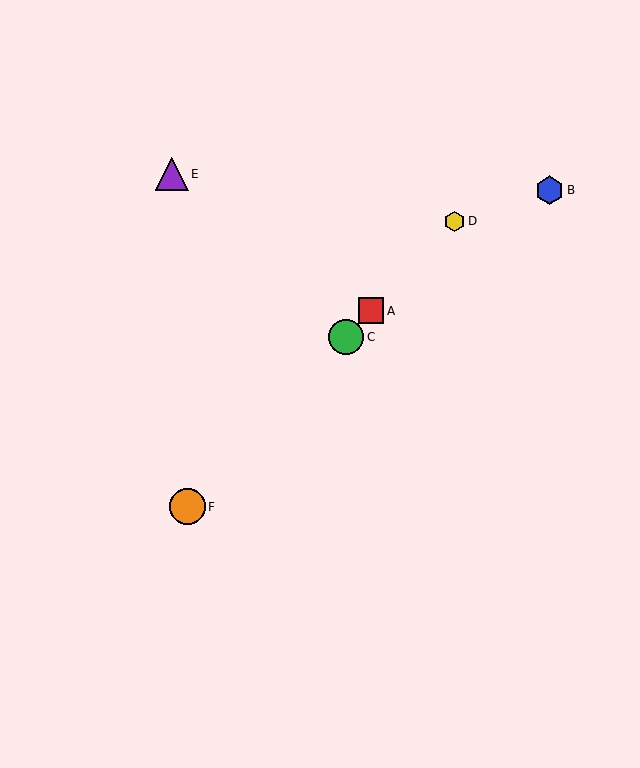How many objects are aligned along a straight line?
4 objects (A, C, D, F) are aligned along a straight line.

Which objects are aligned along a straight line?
Objects A, C, D, F are aligned along a straight line.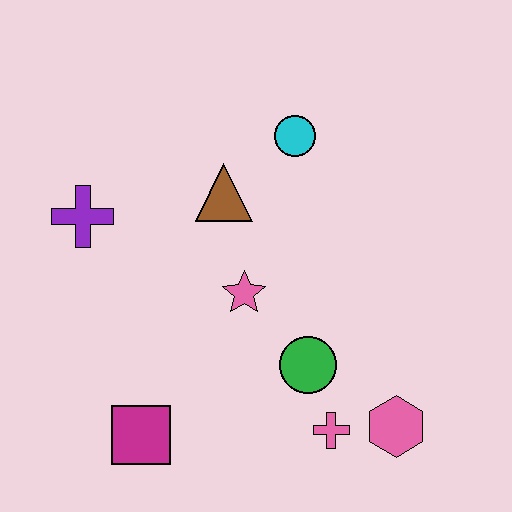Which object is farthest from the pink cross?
The purple cross is farthest from the pink cross.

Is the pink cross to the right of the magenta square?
Yes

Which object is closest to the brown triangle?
The cyan circle is closest to the brown triangle.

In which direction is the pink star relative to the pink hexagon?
The pink star is to the left of the pink hexagon.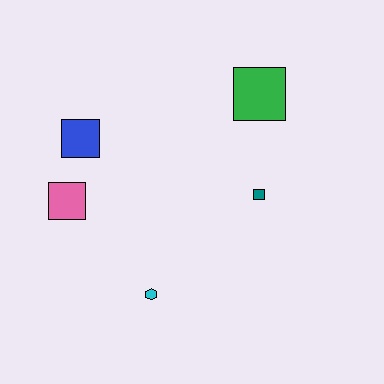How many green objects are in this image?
There is 1 green object.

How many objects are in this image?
There are 5 objects.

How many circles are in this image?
There are no circles.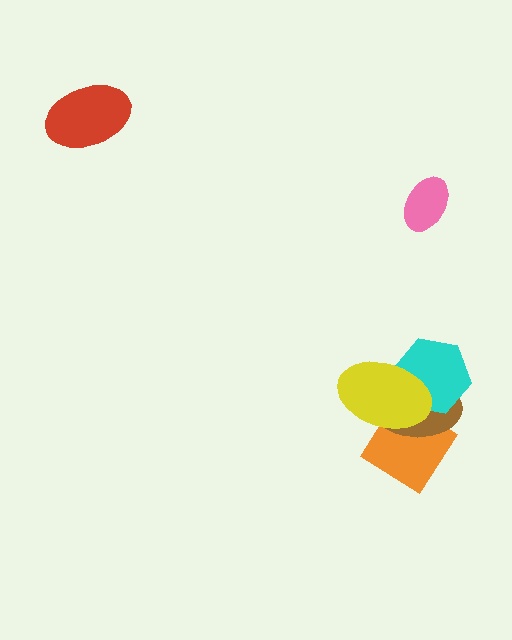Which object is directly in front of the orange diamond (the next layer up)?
The brown ellipse is directly in front of the orange diamond.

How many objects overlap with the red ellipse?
0 objects overlap with the red ellipse.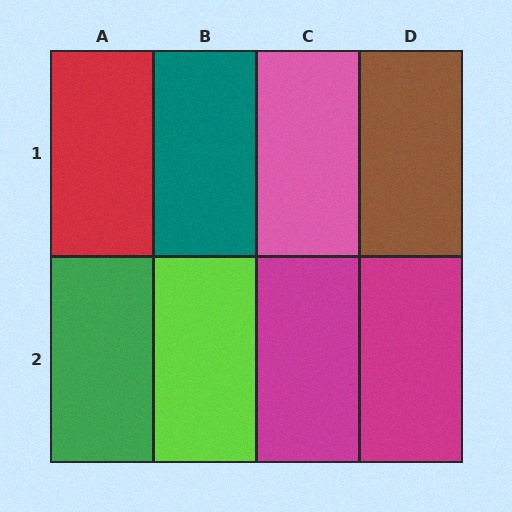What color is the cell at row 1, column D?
Brown.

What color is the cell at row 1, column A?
Red.